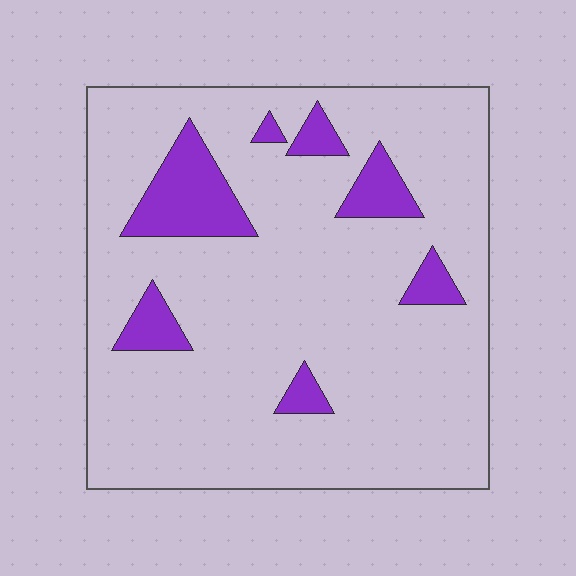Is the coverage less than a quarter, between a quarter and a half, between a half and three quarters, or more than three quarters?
Less than a quarter.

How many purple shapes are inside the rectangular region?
7.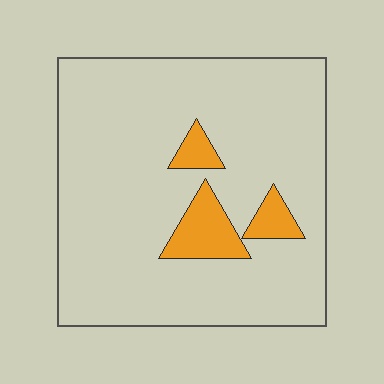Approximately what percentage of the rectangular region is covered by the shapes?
Approximately 10%.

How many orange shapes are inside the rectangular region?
3.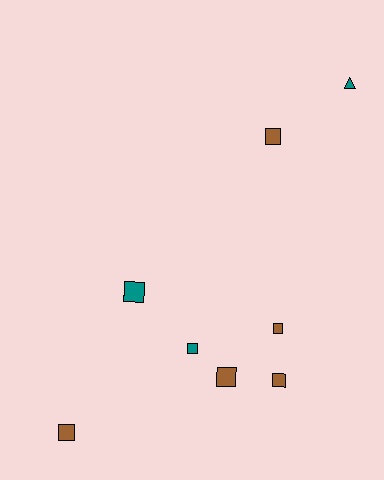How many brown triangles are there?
There are no brown triangles.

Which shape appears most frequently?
Square, with 7 objects.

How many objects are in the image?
There are 8 objects.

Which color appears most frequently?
Brown, with 5 objects.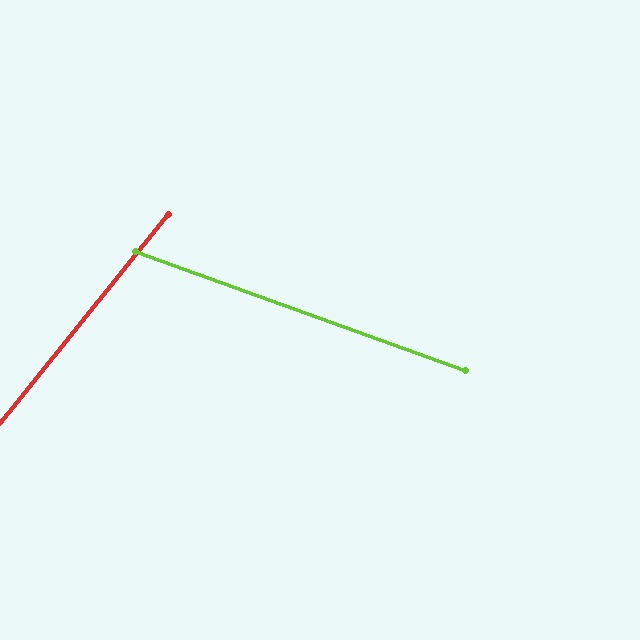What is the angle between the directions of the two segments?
Approximately 71 degrees.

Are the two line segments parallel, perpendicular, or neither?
Neither parallel nor perpendicular — they differ by about 71°.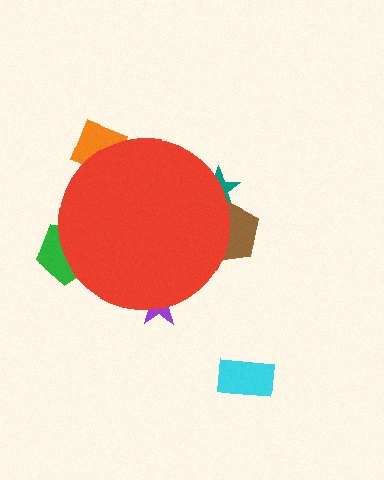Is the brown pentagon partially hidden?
Yes, the brown pentagon is partially hidden behind the red circle.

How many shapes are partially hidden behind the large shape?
5 shapes are partially hidden.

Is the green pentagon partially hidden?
Yes, the green pentagon is partially hidden behind the red circle.